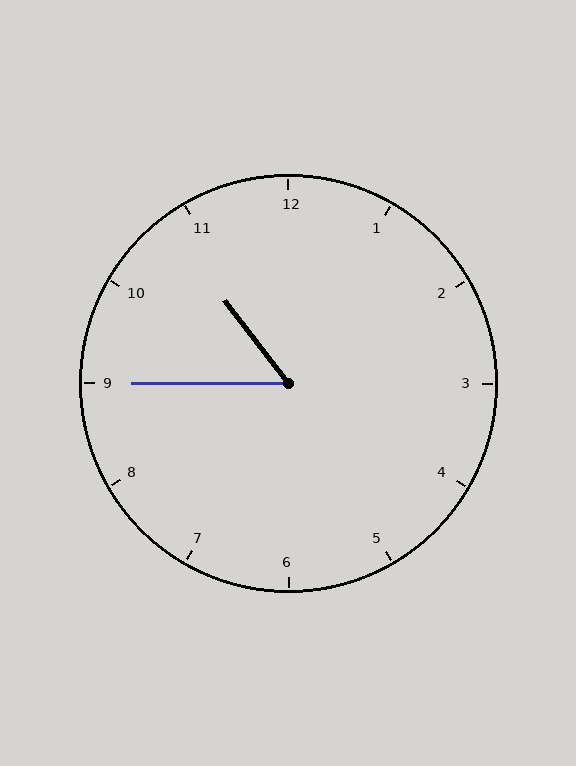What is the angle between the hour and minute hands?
Approximately 52 degrees.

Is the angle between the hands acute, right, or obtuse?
It is acute.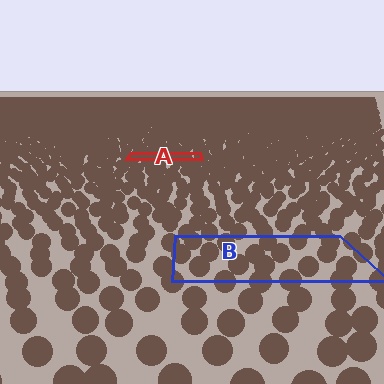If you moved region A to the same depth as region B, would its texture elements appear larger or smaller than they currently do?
They would appear larger. At a closer depth, the same texture elements are projected at a bigger on-screen size.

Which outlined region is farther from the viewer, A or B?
Region A is farther from the viewer — the texture elements inside it appear smaller and more densely packed.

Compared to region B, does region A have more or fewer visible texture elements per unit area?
Region A has more texture elements per unit area — they are packed more densely because it is farther away.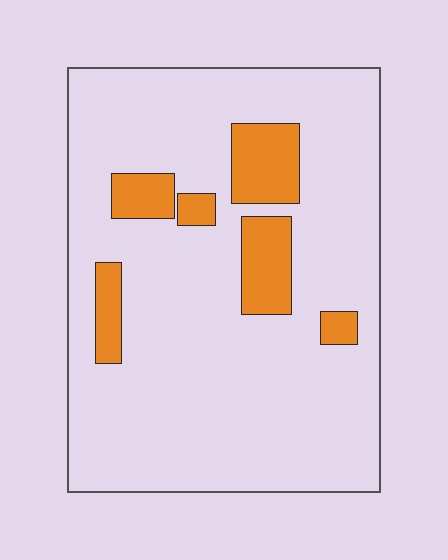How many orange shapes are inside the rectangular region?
6.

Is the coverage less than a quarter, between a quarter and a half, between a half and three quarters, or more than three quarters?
Less than a quarter.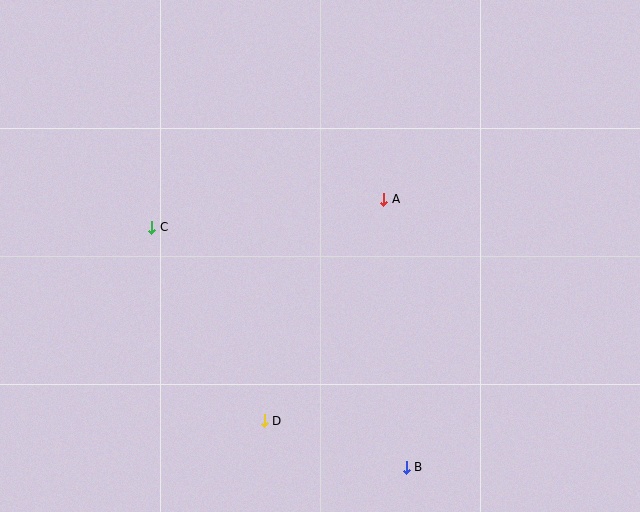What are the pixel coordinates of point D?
Point D is at (264, 421).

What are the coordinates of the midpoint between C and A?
The midpoint between C and A is at (268, 213).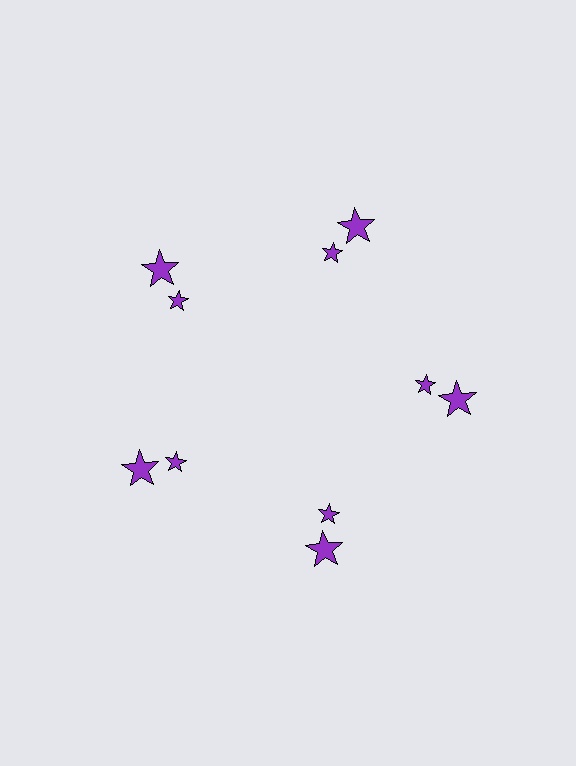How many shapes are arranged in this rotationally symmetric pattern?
There are 10 shapes, arranged in 5 groups of 2.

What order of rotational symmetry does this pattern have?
This pattern has 5-fold rotational symmetry.